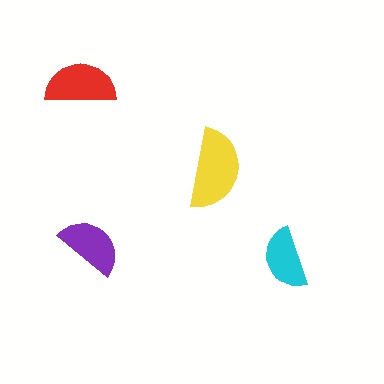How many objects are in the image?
There are 4 objects in the image.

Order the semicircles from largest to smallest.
the yellow one, the red one, the purple one, the cyan one.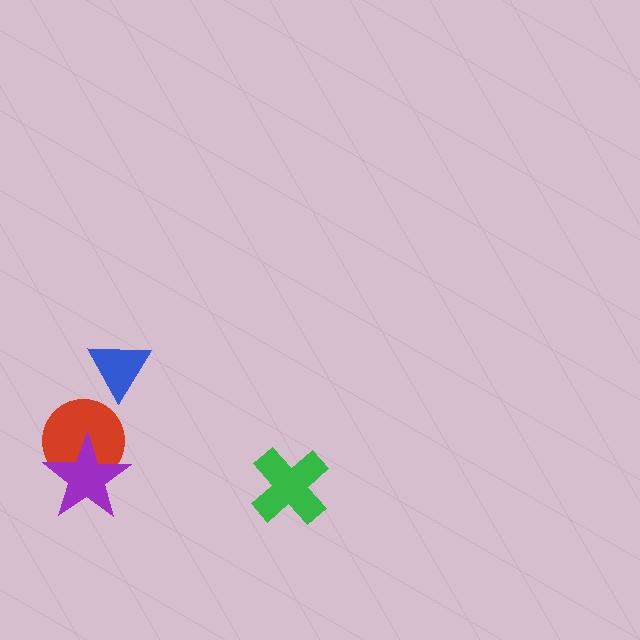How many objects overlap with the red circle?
1 object overlaps with the red circle.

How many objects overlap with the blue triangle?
0 objects overlap with the blue triangle.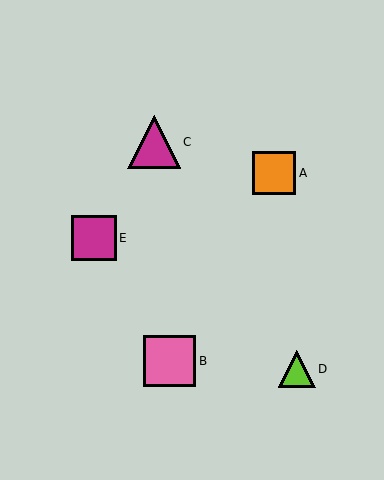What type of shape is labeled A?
Shape A is an orange square.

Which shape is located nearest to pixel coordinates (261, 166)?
The orange square (labeled A) at (274, 173) is nearest to that location.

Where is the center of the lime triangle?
The center of the lime triangle is at (297, 369).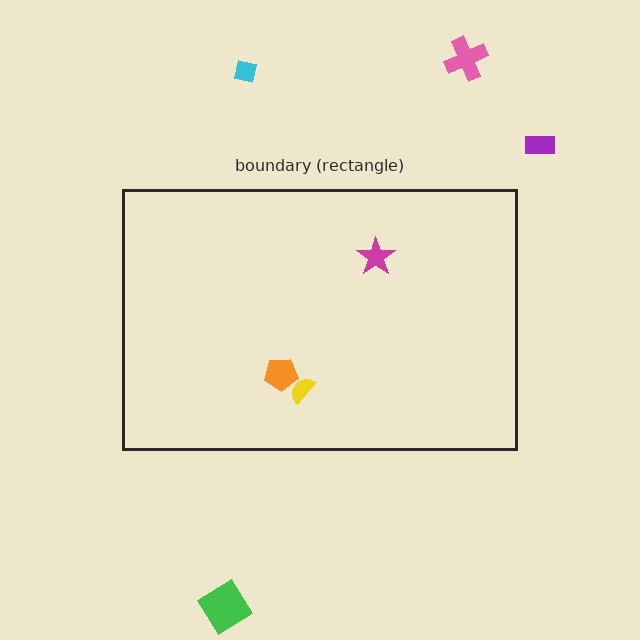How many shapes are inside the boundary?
3 inside, 4 outside.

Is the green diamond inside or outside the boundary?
Outside.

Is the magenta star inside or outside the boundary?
Inside.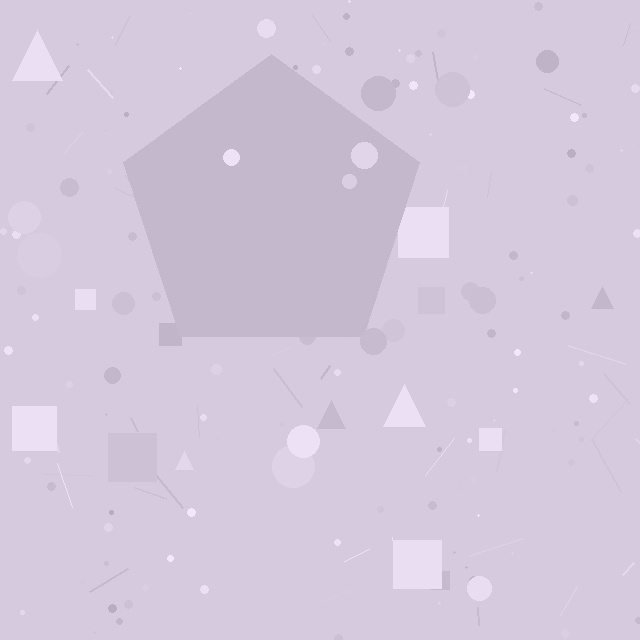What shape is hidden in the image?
A pentagon is hidden in the image.